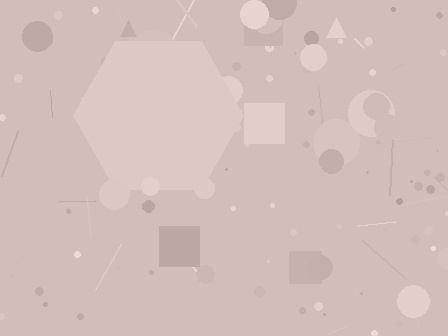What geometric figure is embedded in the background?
A hexagon is embedded in the background.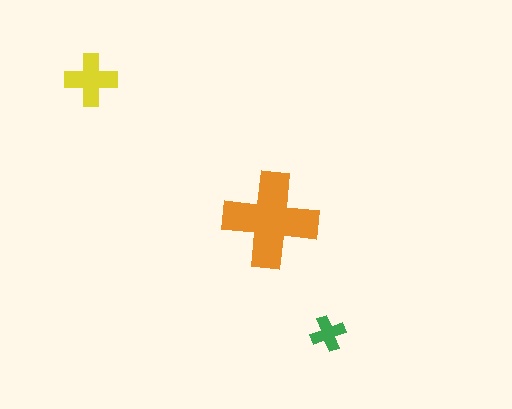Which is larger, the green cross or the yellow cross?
The yellow one.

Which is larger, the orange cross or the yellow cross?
The orange one.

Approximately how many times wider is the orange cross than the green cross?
About 2.5 times wider.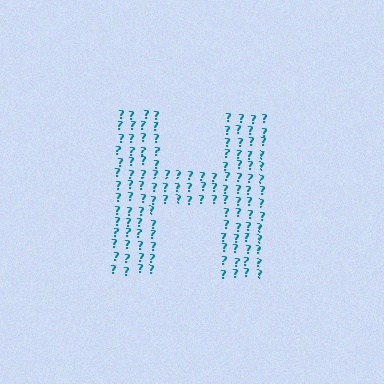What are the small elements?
The small elements are question marks.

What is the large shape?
The large shape is the letter H.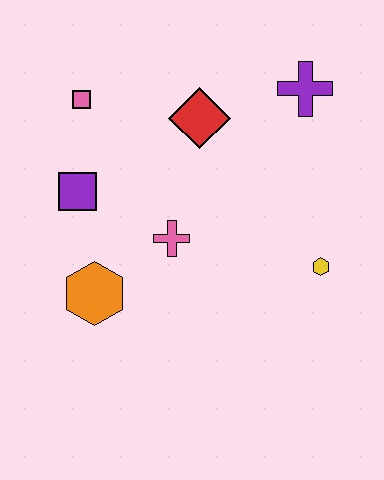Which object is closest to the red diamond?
The purple cross is closest to the red diamond.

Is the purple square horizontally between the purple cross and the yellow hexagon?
No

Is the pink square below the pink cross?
No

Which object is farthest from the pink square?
The yellow hexagon is farthest from the pink square.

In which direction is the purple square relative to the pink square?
The purple square is below the pink square.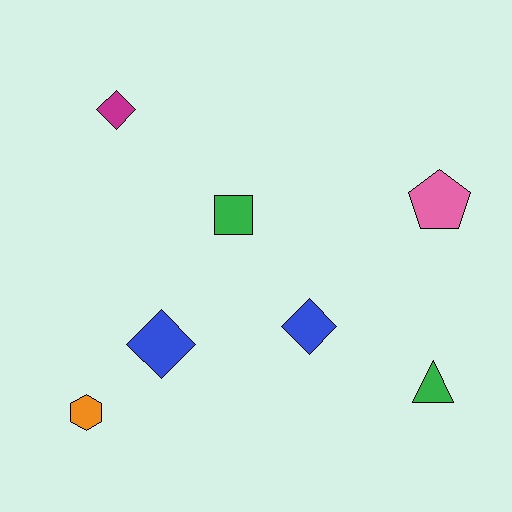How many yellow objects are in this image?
There are no yellow objects.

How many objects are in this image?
There are 7 objects.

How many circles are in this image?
There are no circles.